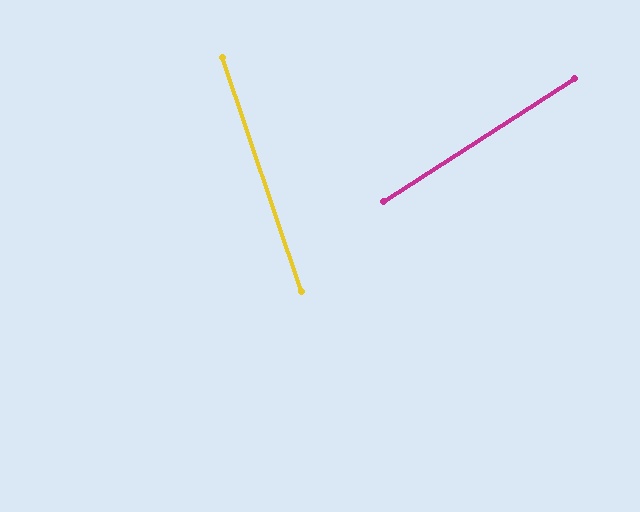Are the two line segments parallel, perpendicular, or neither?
Neither parallel nor perpendicular — they differ by about 76°.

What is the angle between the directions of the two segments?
Approximately 76 degrees.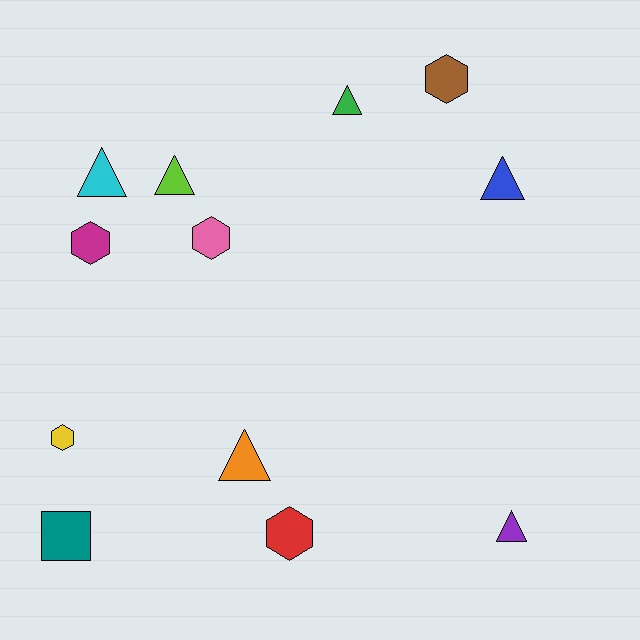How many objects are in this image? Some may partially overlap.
There are 12 objects.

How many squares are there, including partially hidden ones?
There is 1 square.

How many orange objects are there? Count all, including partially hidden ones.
There is 1 orange object.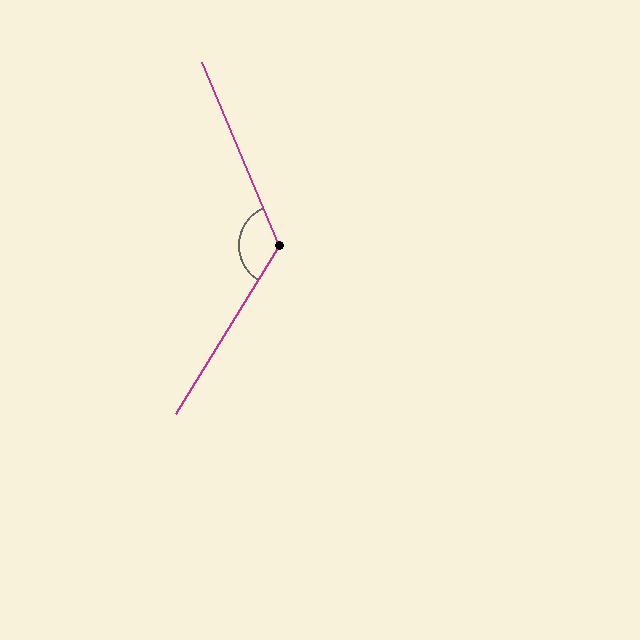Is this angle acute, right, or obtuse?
It is obtuse.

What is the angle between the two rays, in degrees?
Approximately 126 degrees.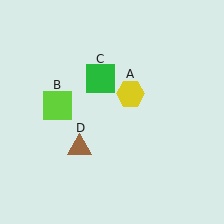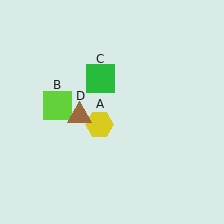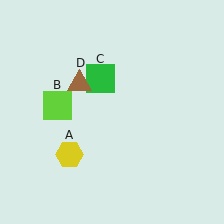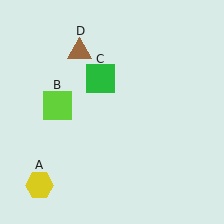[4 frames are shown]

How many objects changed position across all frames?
2 objects changed position: yellow hexagon (object A), brown triangle (object D).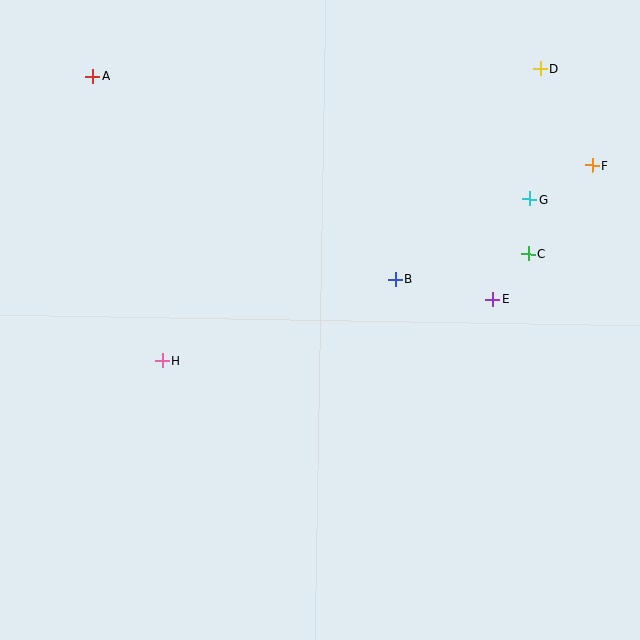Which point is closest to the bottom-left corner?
Point H is closest to the bottom-left corner.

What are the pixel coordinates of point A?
Point A is at (93, 76).